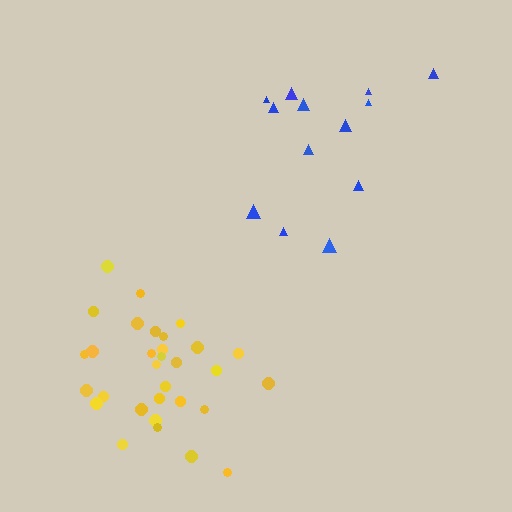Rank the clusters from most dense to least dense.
yellow, blue.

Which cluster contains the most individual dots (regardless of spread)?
Yellow (31).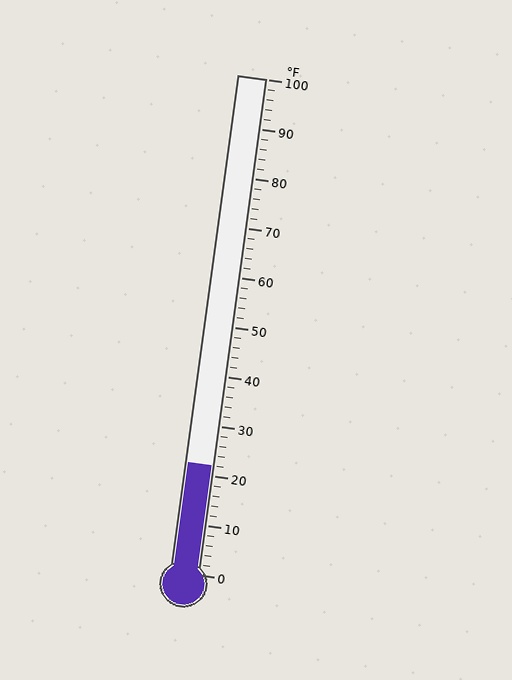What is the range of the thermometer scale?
The thermometer scale ranges from 0°F to 100°F.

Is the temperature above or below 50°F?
The temperature is below 50°F.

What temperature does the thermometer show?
The thermometer shows approximately 22°F.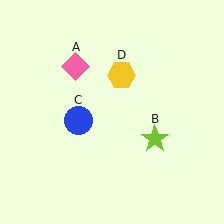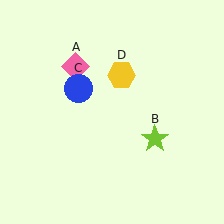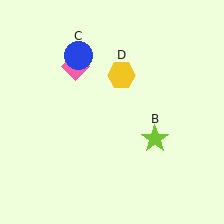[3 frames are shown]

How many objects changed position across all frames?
1 object changed position: blue circle (object C).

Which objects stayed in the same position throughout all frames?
Pink diamond (object A) and lime star (object B) and yellow hexagon (object D) remained stationary.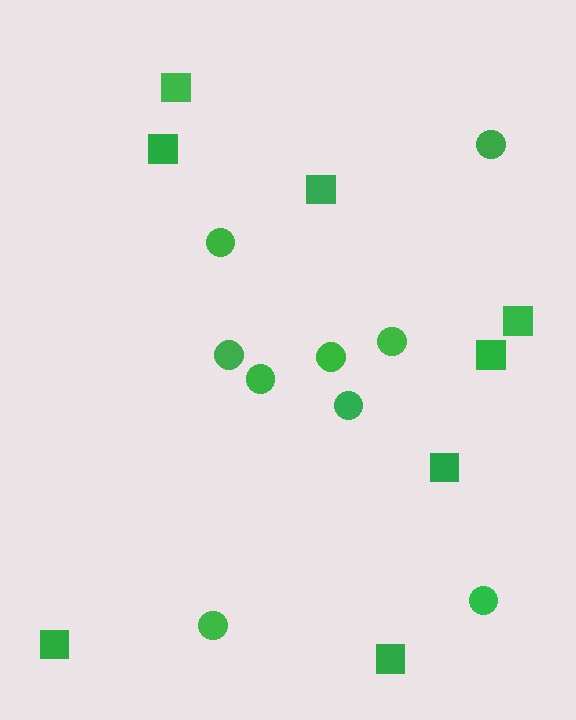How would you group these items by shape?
There are 2 groups: one group of circles (9) and one group of squares (8).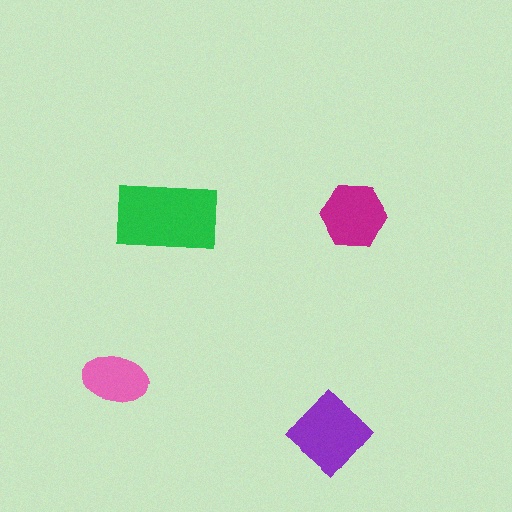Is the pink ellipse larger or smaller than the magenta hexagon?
Smaller.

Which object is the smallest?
The pink ellipse.